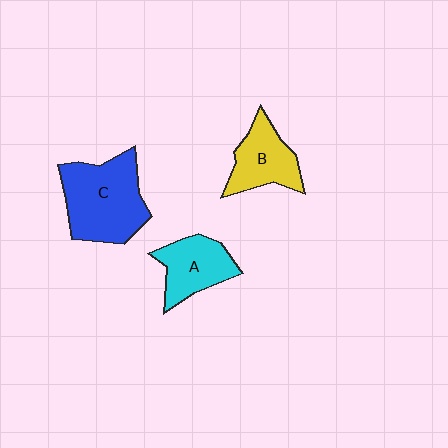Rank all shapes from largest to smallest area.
From largest to smallest: C (blue), A (cyan), B (yellow).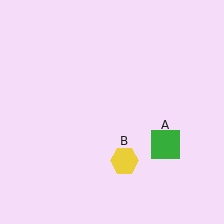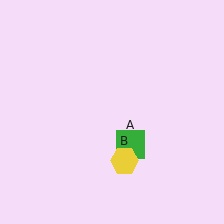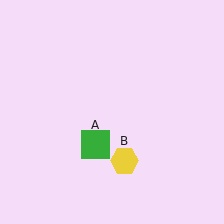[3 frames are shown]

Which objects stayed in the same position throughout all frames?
Yellow hexagon (object B) remained stationary.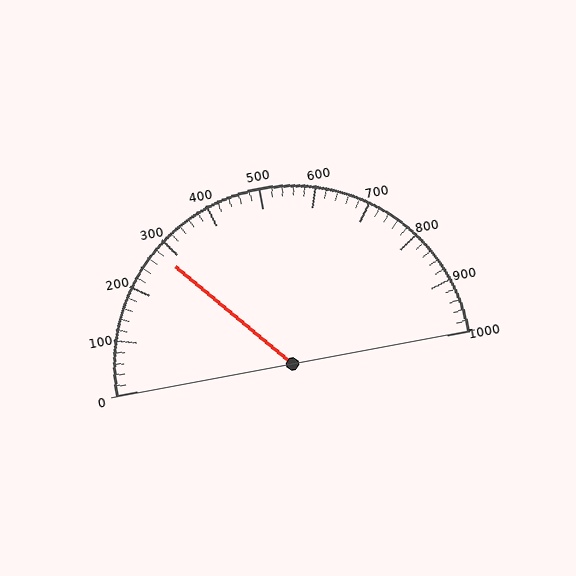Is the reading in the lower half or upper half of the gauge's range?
The reading is in the lower half of the range (0 to 1000).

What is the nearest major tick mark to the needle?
The nearest major tick mark is 300.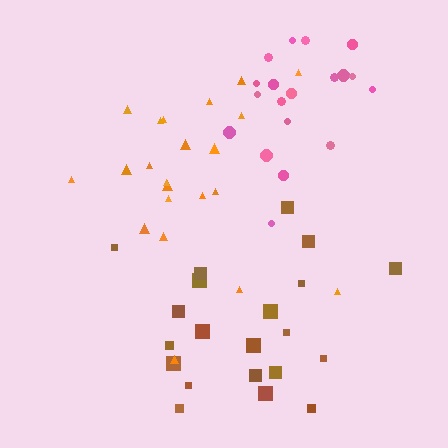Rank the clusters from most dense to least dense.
pink, orange, brown.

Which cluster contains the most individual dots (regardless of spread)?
Orange (22).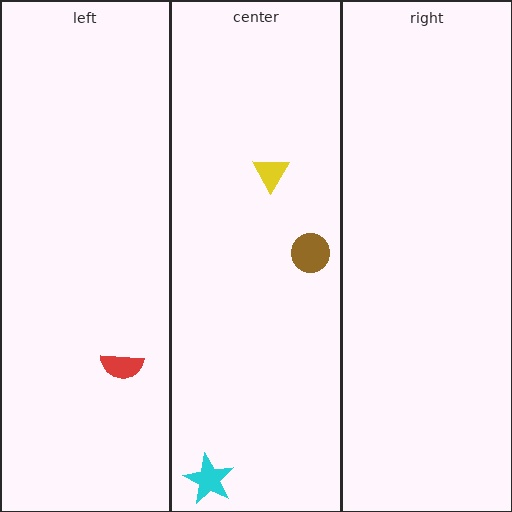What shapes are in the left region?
The red semicircle.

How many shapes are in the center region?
3.